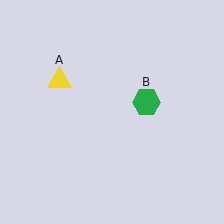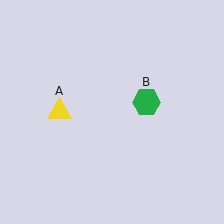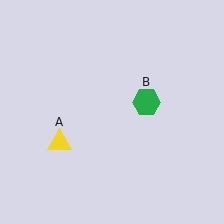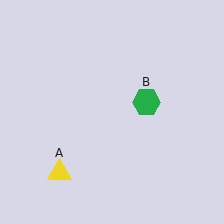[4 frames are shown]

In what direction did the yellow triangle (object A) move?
The yellow triangle (object A) moved down.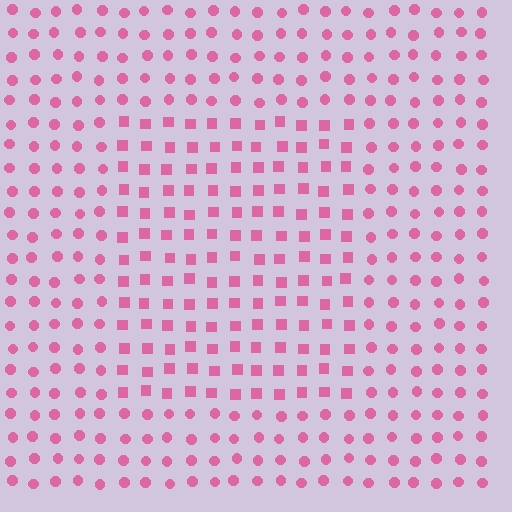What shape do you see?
I see a rectangle.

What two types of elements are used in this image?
The image uses squares inside the rectangle region and circles outside it.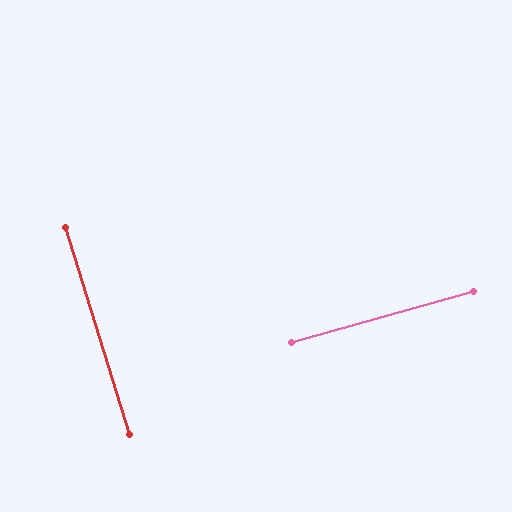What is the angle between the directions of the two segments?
Approximately 88 degrees.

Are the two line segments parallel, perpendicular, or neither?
Perpendicular — they meet at approximately 88°.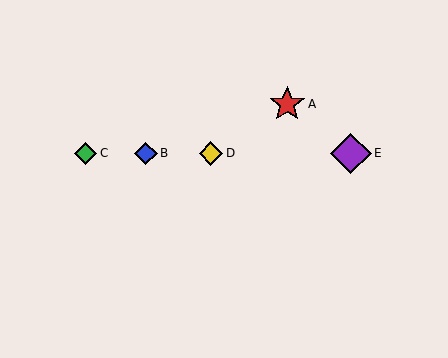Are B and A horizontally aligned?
No, B is at y≈153 and A is at y≈104.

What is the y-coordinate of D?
Object D is at y≈153.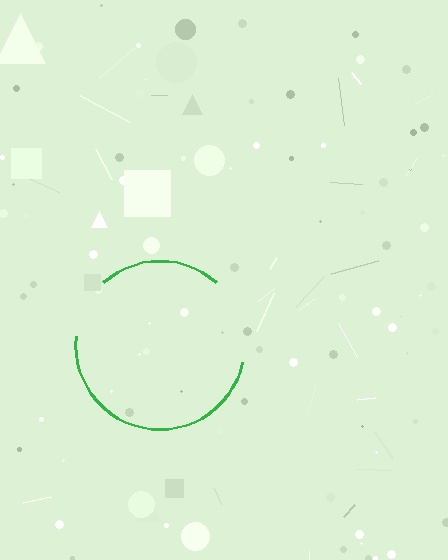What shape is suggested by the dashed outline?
The dashed outline suggests a circle.